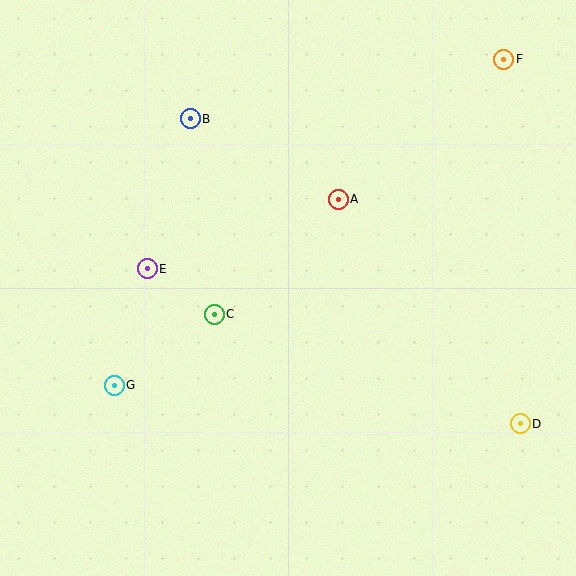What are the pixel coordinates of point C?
Point C is at (214, 314).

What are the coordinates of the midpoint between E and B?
The midpoint between E and B is at (169, 194).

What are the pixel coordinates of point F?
Point F is at (504, 59).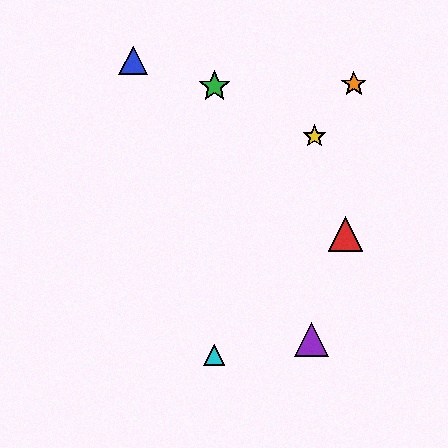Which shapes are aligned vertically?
The green star, the cyan triangle are aligned vertically.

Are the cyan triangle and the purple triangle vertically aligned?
No, the cyan triangle is at x≈214 and the purple triangle is at x≈312.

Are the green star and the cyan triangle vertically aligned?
Yes, both are at x≈214.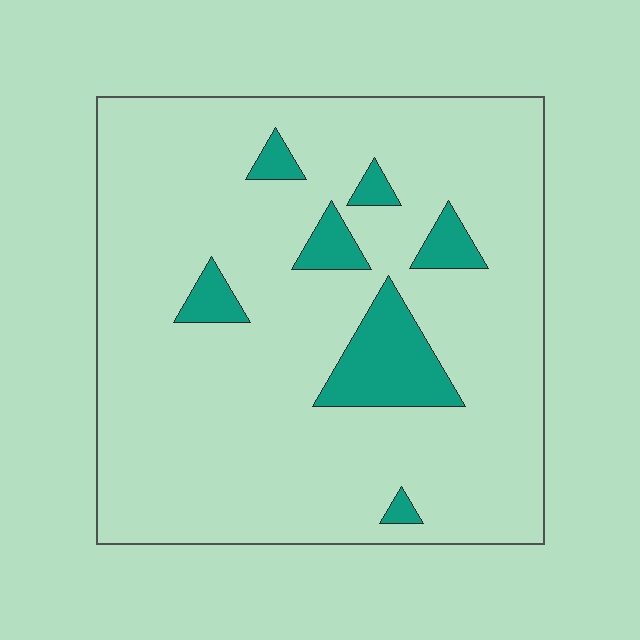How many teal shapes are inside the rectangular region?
7.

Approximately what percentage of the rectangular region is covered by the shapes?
Approximately 10%.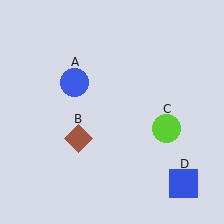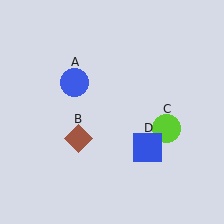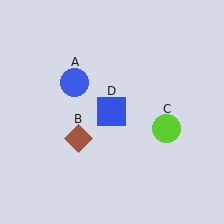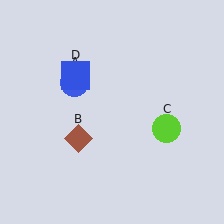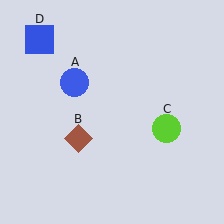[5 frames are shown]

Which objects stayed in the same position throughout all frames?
Blue circle (object A) and brown diamond (object B) and lime circle (object C) remained stationary.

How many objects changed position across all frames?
1 object changed position: blue square (object D).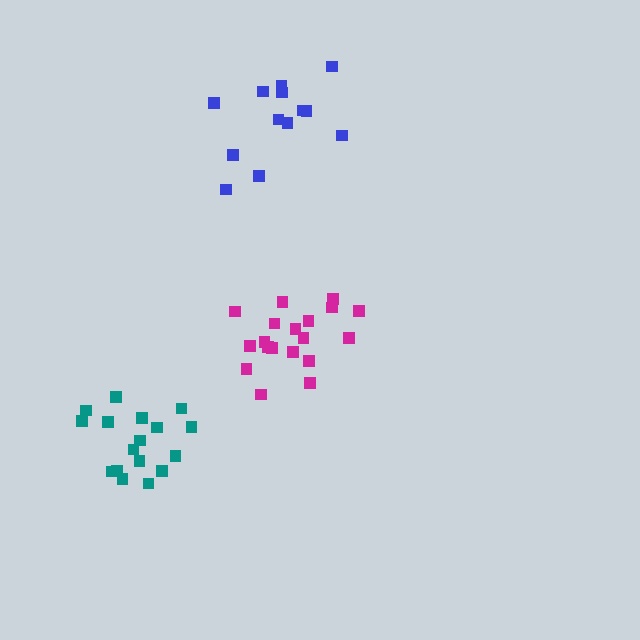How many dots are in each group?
Group 1: 19 dots, Group 2: 17 dots, Group 3: 13 dots (49 total).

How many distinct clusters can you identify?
There are 3 distinct clusters.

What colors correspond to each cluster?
The clusters are colored: magenta, teal, blue.